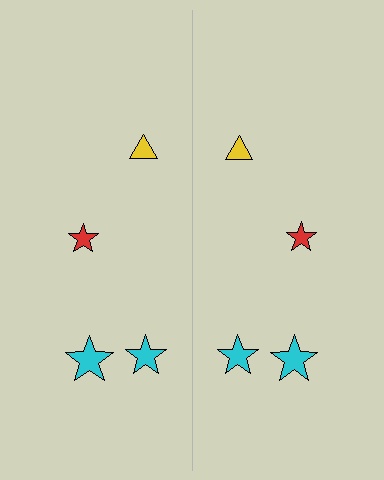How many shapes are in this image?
There are 8 shapes in this image.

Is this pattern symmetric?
Yes, this pattern has bilateral (reflection) symmetry.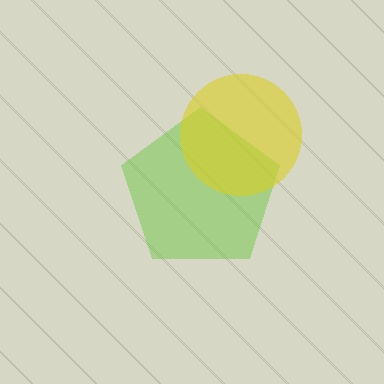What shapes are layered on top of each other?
The layered shapes are: a lime pentagon, a yellow circle.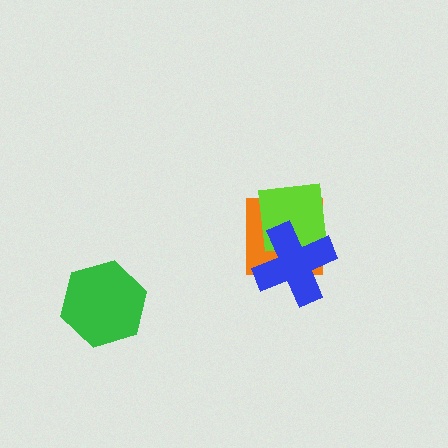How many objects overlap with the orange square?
2 objects overlap with the orange square.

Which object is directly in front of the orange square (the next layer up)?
The lime square is directly in front of the orange square.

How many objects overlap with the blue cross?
2 objects overlap with the blue cross.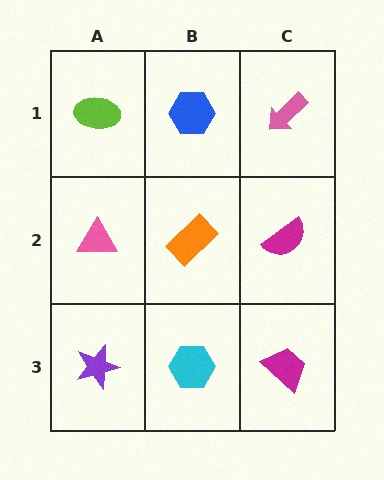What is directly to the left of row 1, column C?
A blue hexagon.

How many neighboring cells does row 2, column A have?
3.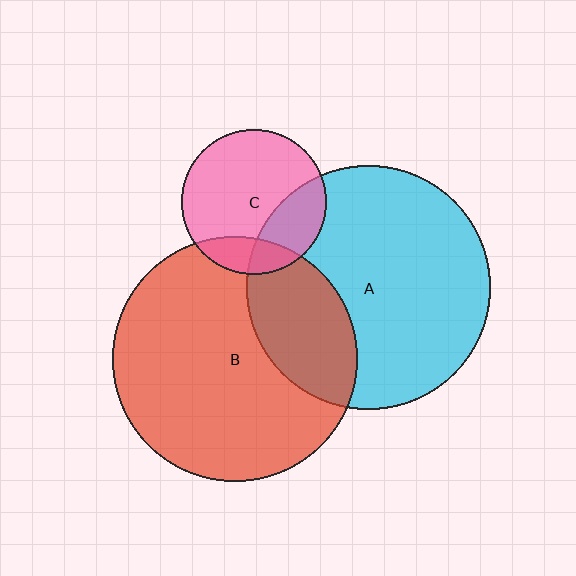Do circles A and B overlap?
Yes.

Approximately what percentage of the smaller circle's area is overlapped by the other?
Approximately 25%.